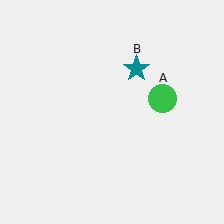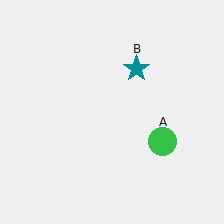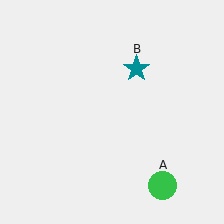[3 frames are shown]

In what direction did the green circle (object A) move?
The green circle (object A) moved down.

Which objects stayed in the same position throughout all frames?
Teal star (object B) remained stationary.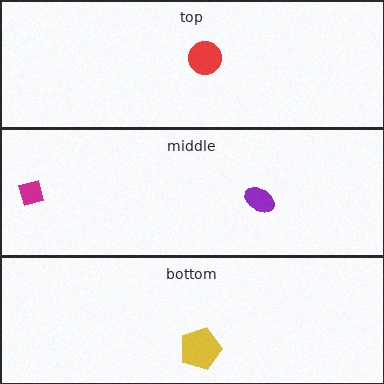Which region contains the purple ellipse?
The middle region.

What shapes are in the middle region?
The magenta square, the purple ellipse.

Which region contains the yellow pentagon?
The bottom region.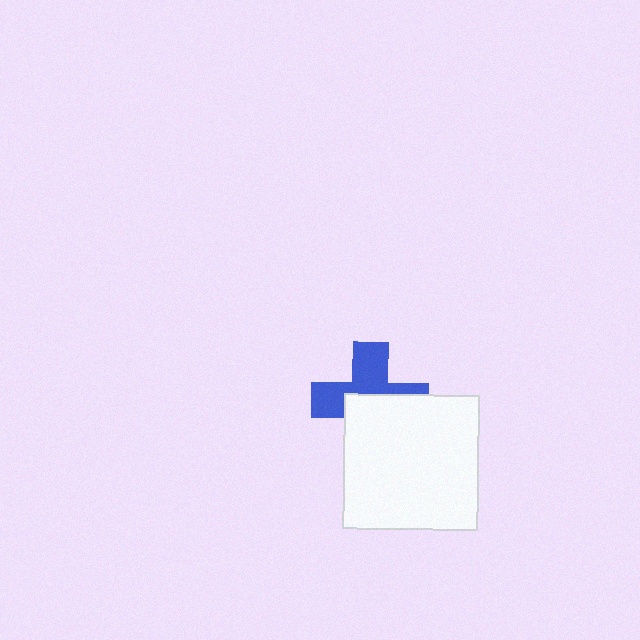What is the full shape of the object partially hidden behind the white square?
The partially hidden object is a blue cross.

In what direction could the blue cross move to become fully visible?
The blue cross could move up. That would shift it out from behind the white square entirely.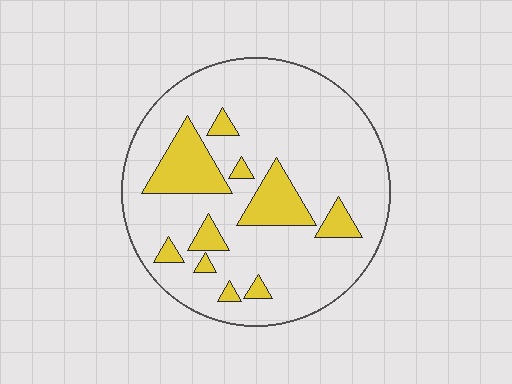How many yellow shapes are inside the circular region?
10.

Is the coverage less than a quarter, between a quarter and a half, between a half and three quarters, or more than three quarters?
Less than a quarter.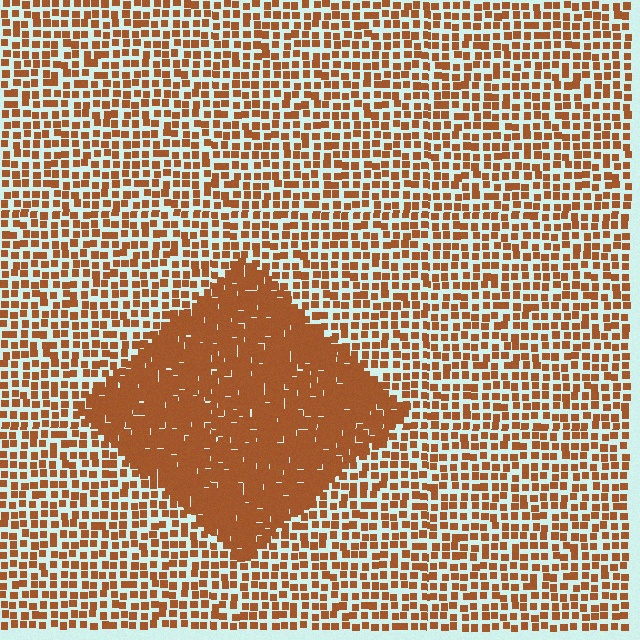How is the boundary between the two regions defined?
The boundary is defined by a change in element density (approximately 2.3x ratio). All elements are the same color, size, and shape.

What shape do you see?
I see a diamond.